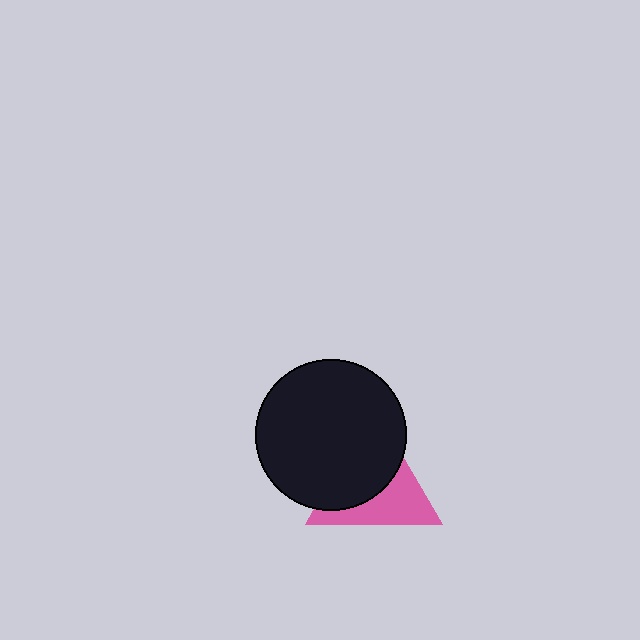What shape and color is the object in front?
The object in front is a black circle.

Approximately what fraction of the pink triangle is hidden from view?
Roughly 55% of the pink triangle is hidden behind the black circle.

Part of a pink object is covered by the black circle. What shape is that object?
It is a triangle.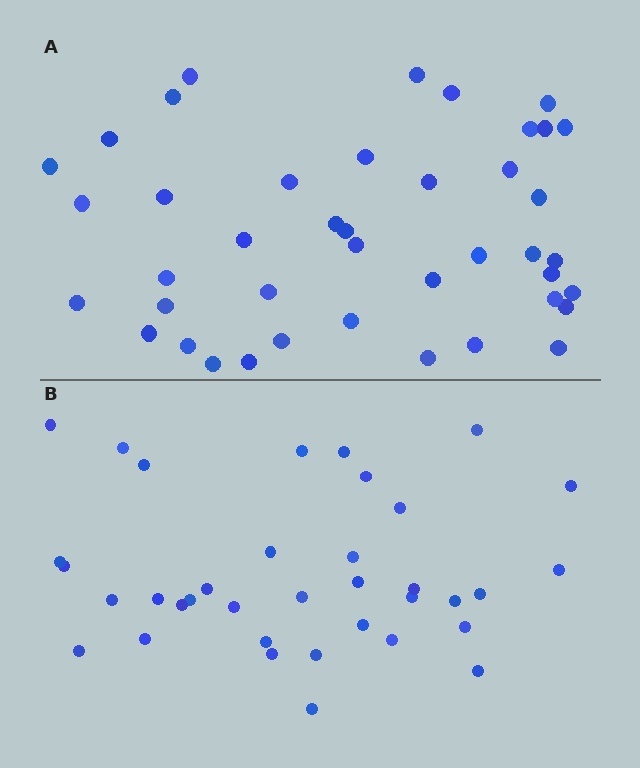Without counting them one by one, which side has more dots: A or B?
Region A (the top region) has more dots.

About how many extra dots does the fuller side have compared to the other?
Region A has about 6 more dots than region B.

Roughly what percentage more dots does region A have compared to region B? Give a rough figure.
About 15% more.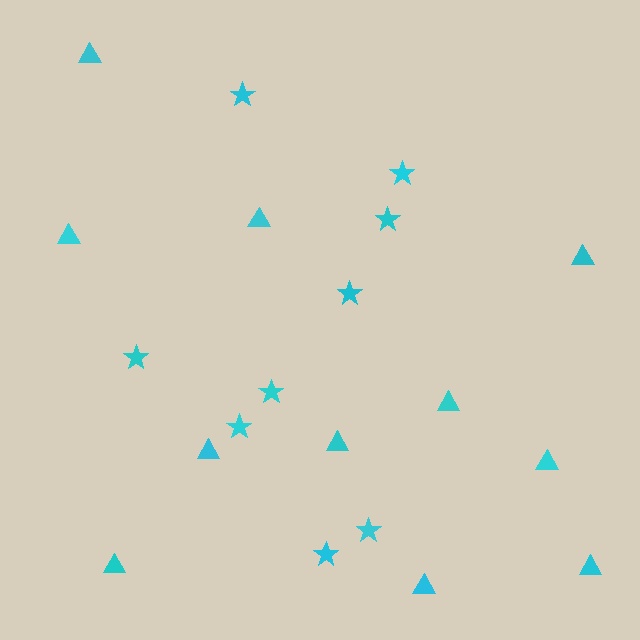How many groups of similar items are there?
There are 2 groups: one group of triangles (11) and one group of stars (9).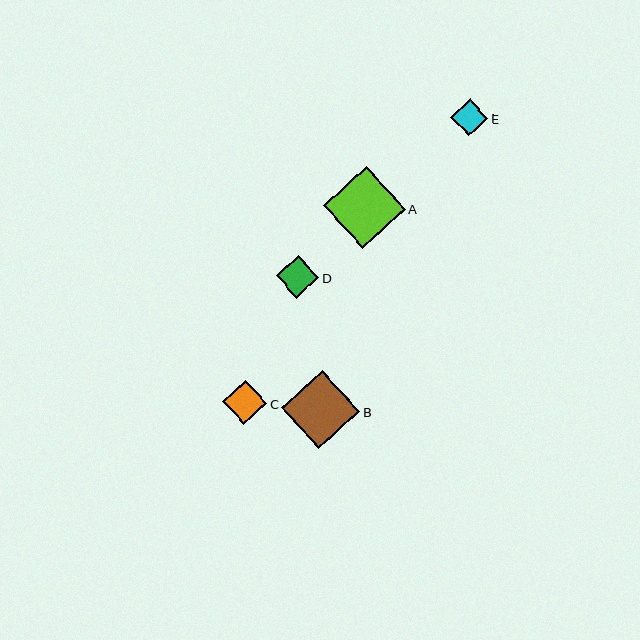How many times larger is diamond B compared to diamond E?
Diamond B is approximately 2.1 times the size of diamond E.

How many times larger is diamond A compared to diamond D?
Diamond A is approximately 1.9 times the size of diamond D.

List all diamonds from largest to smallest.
From largest to smallest: A, B, C, D, E.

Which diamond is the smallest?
Diamond E is the smallest with a size of approximately 37 pixels.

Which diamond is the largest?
Diamond A is the largest with a size of approximately 82 pixels.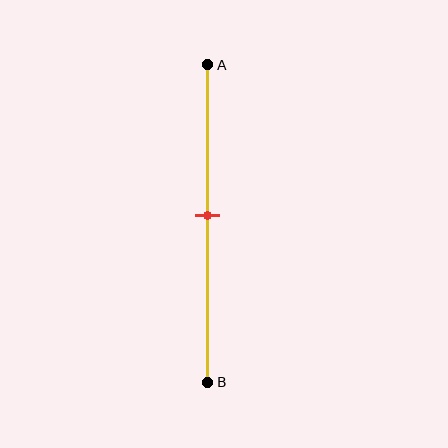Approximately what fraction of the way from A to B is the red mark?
The red mark is approximately 45% of the way from A to B.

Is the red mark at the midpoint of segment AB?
Yes, the mark is approximately at the midpoint.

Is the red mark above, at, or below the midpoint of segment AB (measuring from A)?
The red mark is approximately at the midpoint of segment AB.